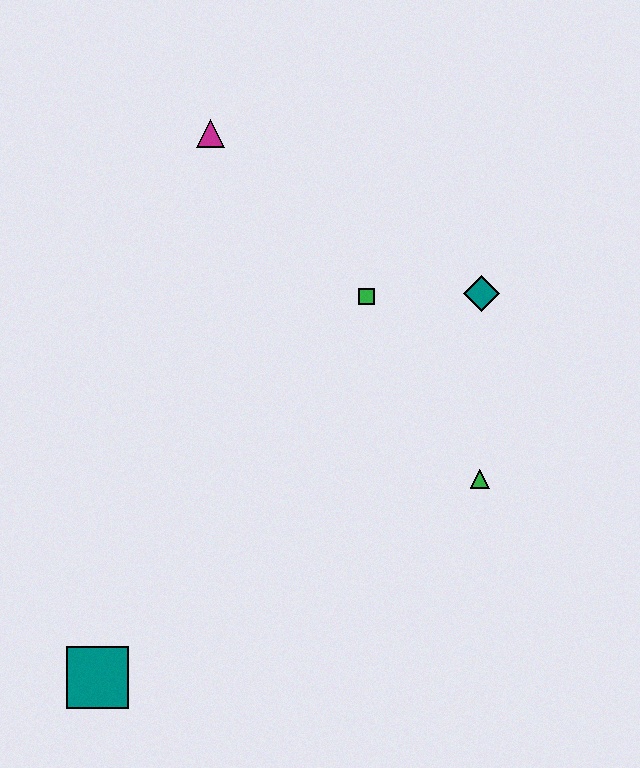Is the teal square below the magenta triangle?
Yes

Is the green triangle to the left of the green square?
No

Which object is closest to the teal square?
The green triangle is closest to the teal square.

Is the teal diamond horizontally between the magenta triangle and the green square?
No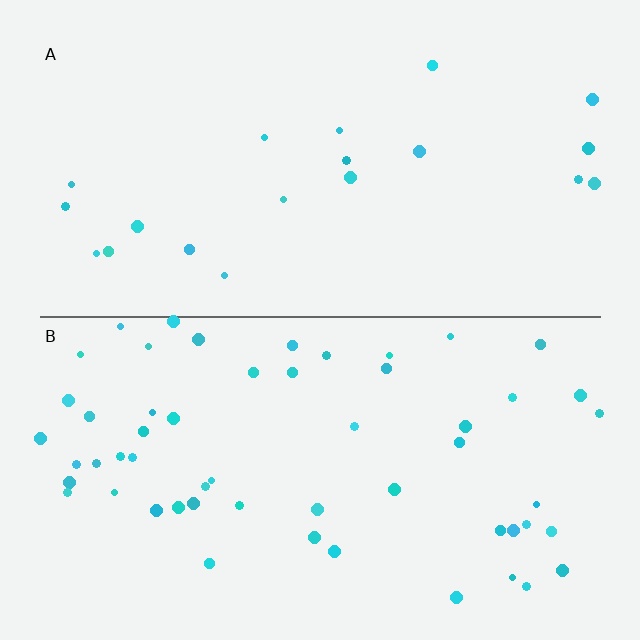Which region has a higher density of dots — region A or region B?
B (the bottom).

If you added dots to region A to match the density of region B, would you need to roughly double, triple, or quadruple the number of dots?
Approximately triple.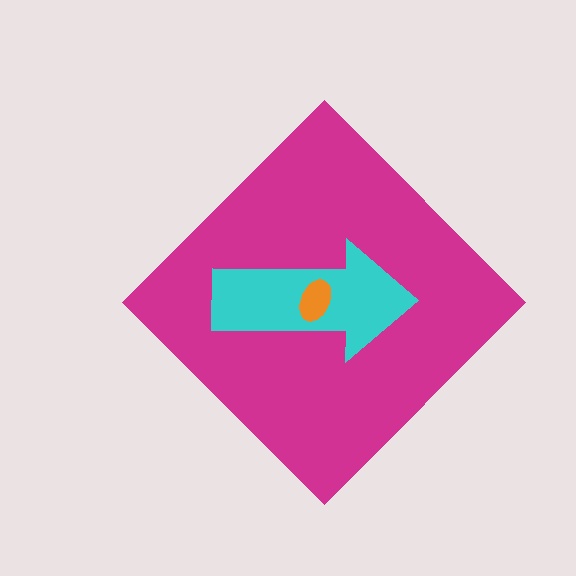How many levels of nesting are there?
3.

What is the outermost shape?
The magenta diamond.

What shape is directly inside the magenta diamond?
The cyan arrow.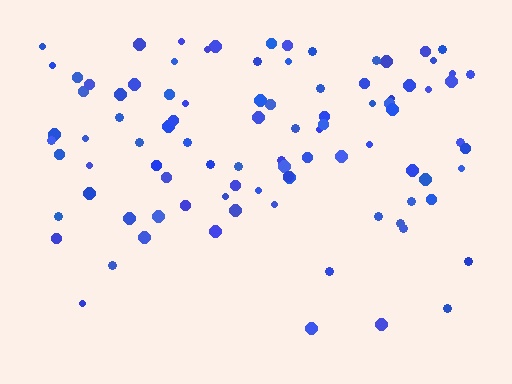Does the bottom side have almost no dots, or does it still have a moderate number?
Still a moderate number, just noticeably fewer than the top.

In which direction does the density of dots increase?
From bottom to top, with the top side densest.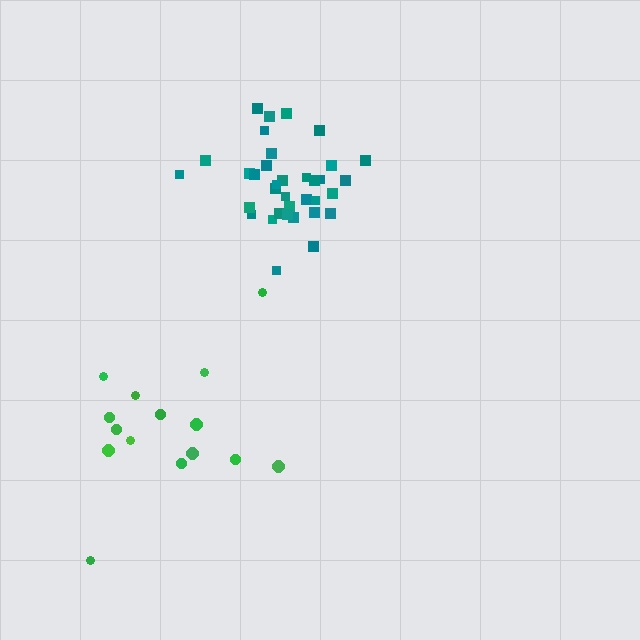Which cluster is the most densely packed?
Teal.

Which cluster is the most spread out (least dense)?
Green.